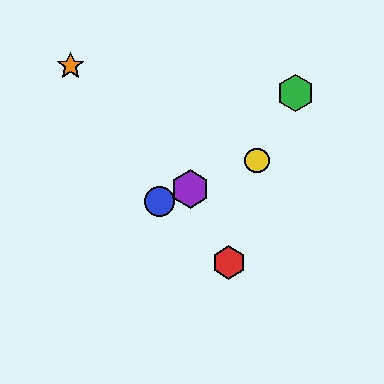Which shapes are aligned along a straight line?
The blue circle, the yellow circle, the purple hexagon are aligned along a straight line.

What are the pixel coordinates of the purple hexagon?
The purple hexagon is at (190, 189).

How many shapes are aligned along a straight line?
3 shapes (the blue circle, the yellow circle, the purple hexagon) are aligned along a straight line.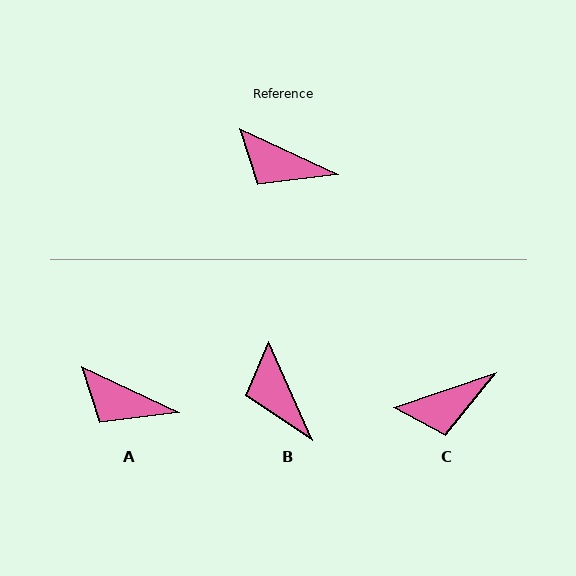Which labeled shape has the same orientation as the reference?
A.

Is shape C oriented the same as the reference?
No, it is off by about 44 degrees.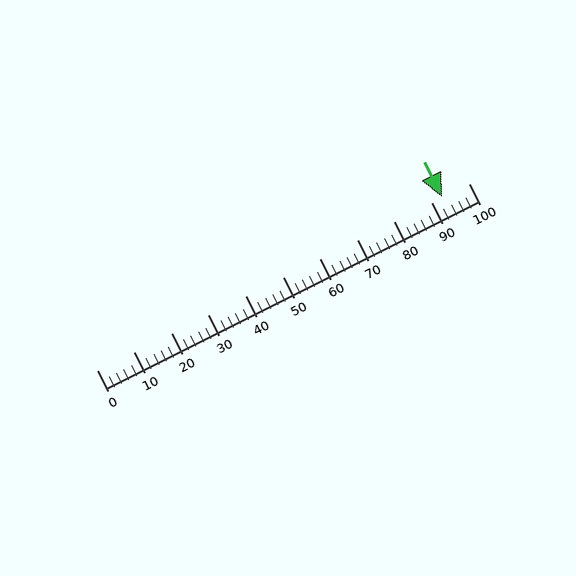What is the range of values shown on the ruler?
The ruler shows values from 0 to 100.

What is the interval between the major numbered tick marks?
The major tick marks are spaced 10 units apart.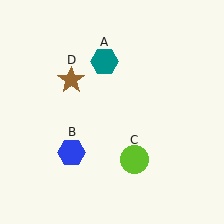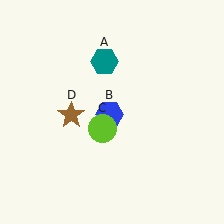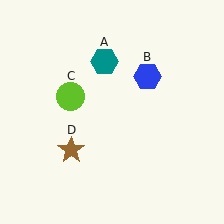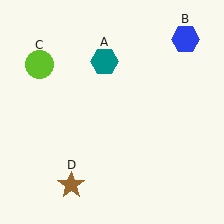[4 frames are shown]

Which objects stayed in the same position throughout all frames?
Teal hexagon (object A) remained stationary.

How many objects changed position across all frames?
3 objects changed position: blue hexagon (object B), lime circle (object C), brown star (object D).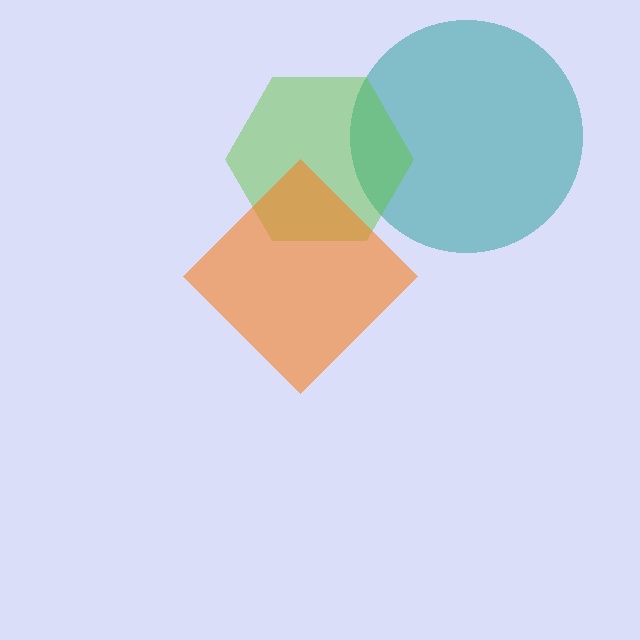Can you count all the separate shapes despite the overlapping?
Yes, there are 3 separate shapes.